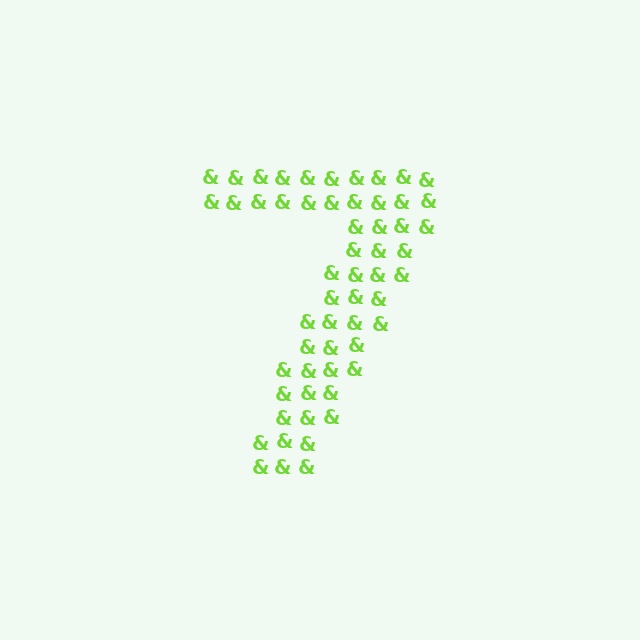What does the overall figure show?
The overall figure shows the digit 7.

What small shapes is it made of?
It is made of small ampersands.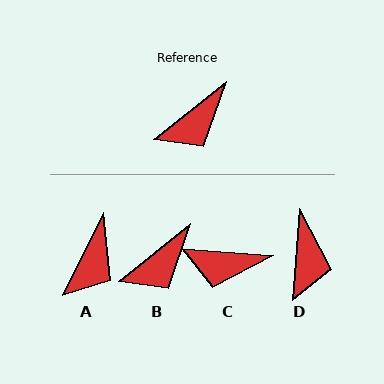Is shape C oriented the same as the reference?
No, it is off by about 43 degrees.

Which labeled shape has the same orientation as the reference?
B.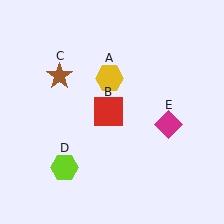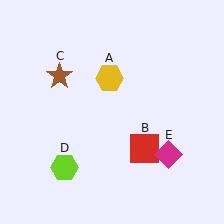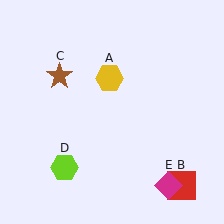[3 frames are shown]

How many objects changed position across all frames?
2 objects changed position: red square (object B), magenta diamond (object E).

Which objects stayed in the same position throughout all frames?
Yellow hexagon (object A) and brown star (object C) and lime hexagon (object D) remained stationary.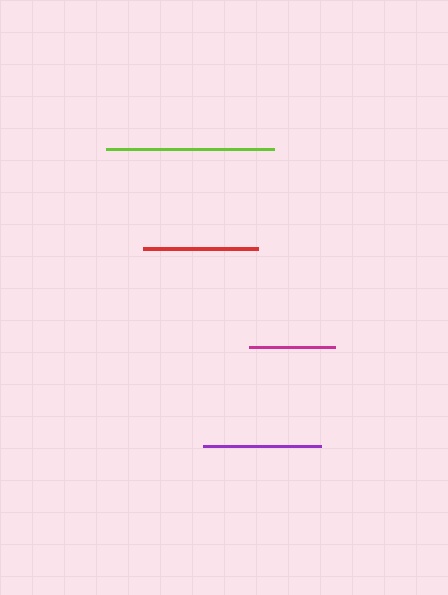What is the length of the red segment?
The red segment is approximately 115 pixels long.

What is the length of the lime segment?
The lime segment is approximately 168 pixels long.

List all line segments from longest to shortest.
From longest to shortest: lime, purple, red, magenta.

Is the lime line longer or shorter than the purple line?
The lime line is longer than the purple line.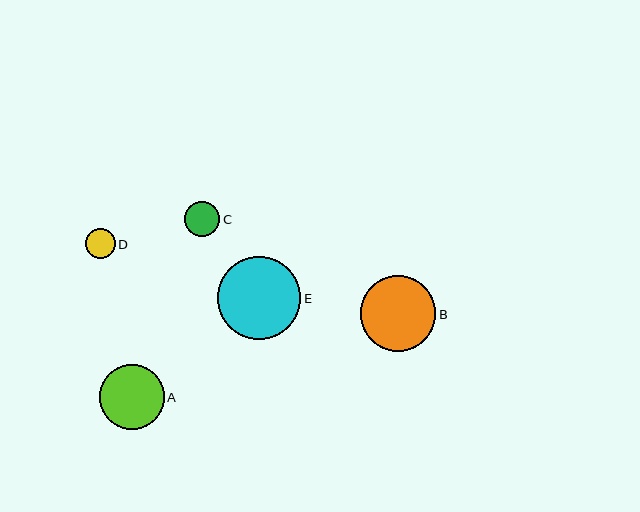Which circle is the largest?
Circle E is the largest with a size of approximately 83 pixels.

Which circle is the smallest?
Circle D is the smallest with a size of approximately 30 pixels.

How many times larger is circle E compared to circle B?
Circle E is approximately 1.1 times the size of circle B.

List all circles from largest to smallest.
From largest to smallest: E, B, A, C, D.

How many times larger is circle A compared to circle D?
Circle A is approximately 2.2 times the size of circle D.